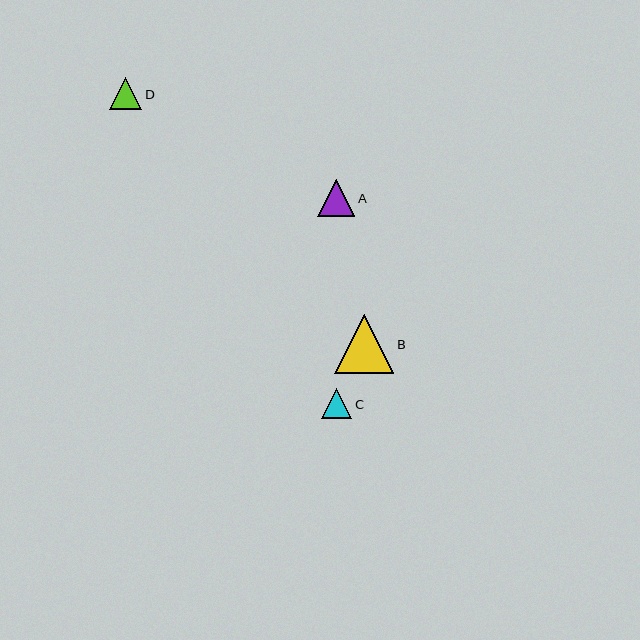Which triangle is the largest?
Triangle B is the largest with a size of approximately 59 pixels.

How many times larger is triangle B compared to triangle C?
Triangle B is approximately 2.0 times the size of triangle C.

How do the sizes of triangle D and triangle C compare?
Triangle D and triangle C are approximately the same size.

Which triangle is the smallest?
Triangle C is the smallest with a size of approximately 30 pixels.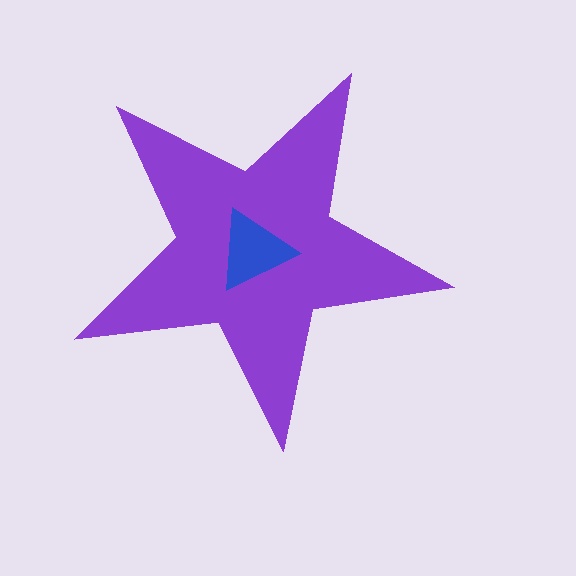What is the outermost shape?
The purple star.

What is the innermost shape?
The blue triangle.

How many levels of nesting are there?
2.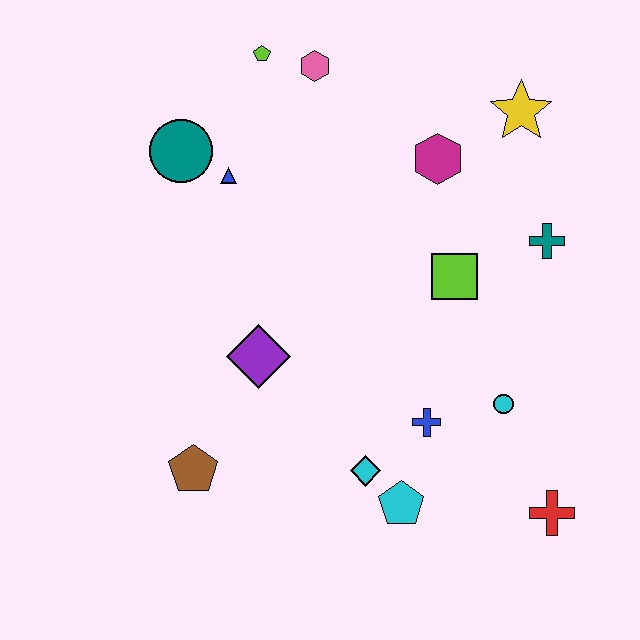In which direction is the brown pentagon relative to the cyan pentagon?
The brown pentagon is to the left of the cyan pentagon.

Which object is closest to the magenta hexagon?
The yellow star is closest to the magenta hexagon.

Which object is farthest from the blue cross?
The lime pentagon is farthest from the blue cross.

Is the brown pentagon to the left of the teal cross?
Yes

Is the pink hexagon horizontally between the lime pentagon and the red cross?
Yes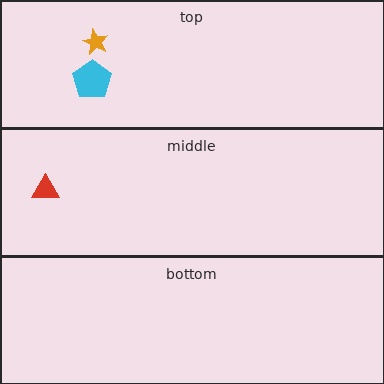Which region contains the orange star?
The top region.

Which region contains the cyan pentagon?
The top region.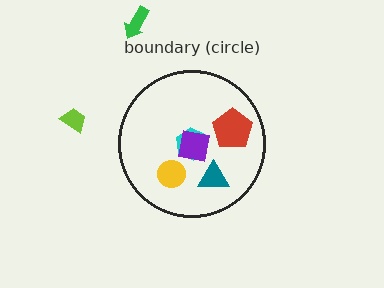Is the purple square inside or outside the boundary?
Inside.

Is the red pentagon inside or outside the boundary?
Inside.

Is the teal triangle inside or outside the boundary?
Inside.